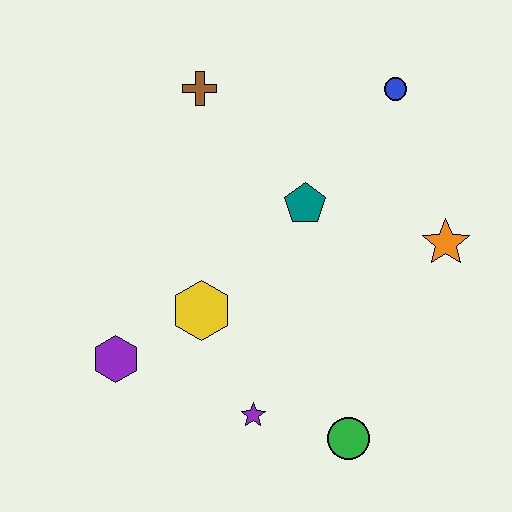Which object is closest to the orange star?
The teal pentagon is closest to the orange star.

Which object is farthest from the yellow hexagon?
The blue circle is farthest from the yellow hexagon.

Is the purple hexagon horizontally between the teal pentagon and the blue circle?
No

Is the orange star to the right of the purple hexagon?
Yes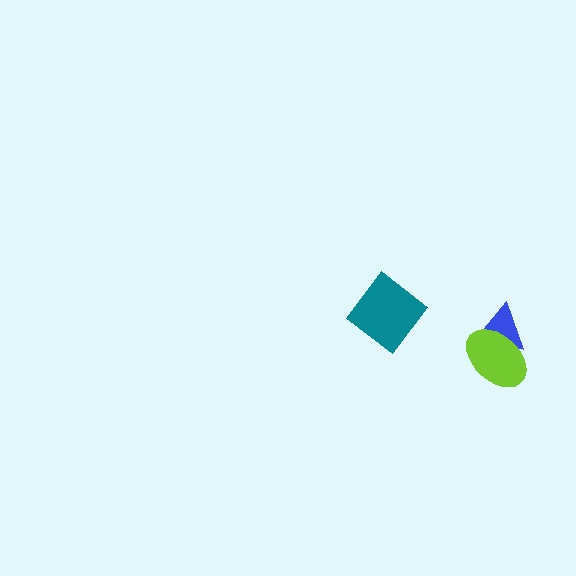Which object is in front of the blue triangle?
The lime ellipse is in front of the blue triangle.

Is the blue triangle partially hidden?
Yes, it is partially covered by another shape.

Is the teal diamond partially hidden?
No, no other shape covers it.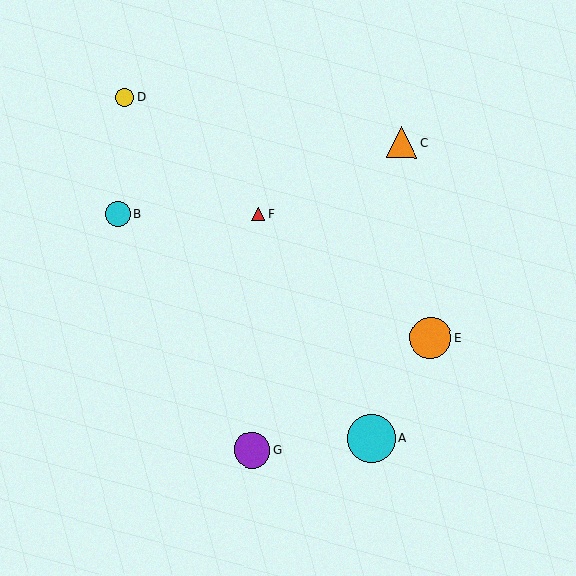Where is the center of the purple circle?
The center of the purple circle is at (252, 450).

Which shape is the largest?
The cyan circle (labeled A) is the largest.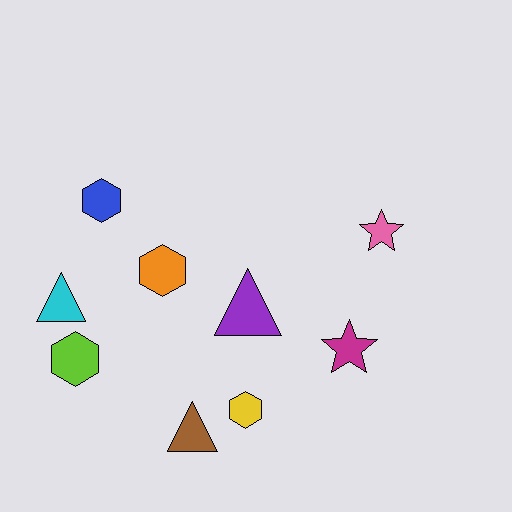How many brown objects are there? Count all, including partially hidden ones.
There is 1 brown object.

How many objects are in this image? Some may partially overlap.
There are 9 objects.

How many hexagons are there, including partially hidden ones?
There are 4 hexagons.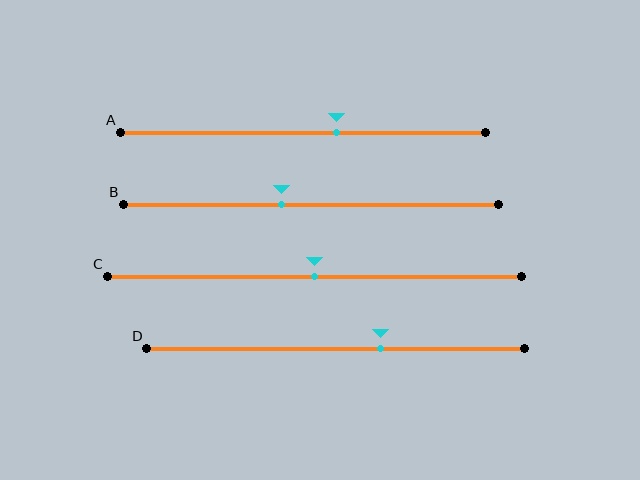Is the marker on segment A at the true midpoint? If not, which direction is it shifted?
No, the marker on segment A is shifted to the right by about 9% of the segment length.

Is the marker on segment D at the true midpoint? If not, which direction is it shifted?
No, the marker on segment D is shifted to the right by about 12% of the segment length.